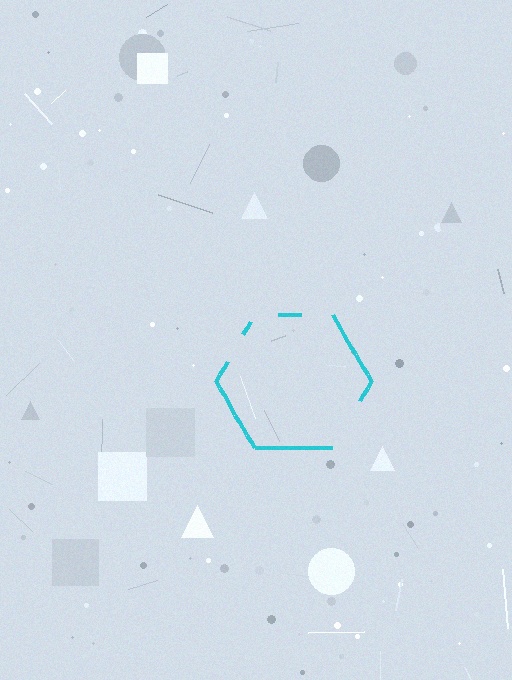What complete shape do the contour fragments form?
The contour fragments form a hexagon.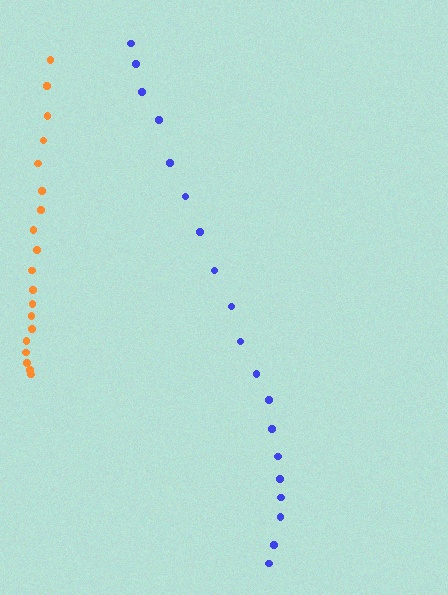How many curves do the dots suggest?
There are 2 distinct paths.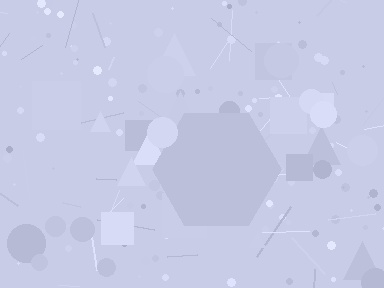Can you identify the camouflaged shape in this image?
The camouflaged shape is a hexagon.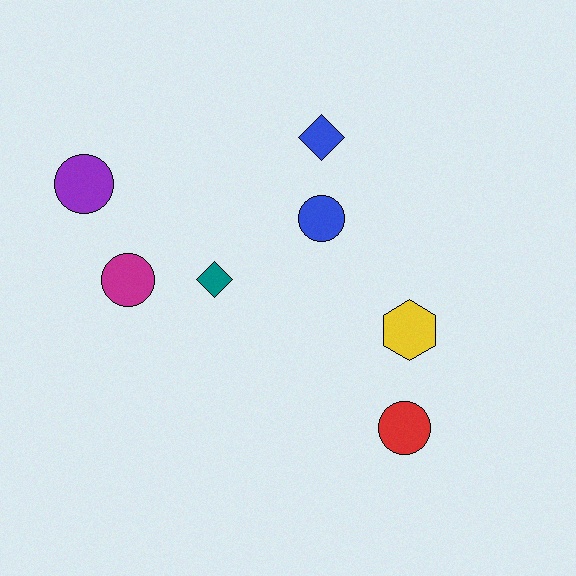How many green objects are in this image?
There are no green objects.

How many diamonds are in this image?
There are 2 diamonds.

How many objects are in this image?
There are 7 objects.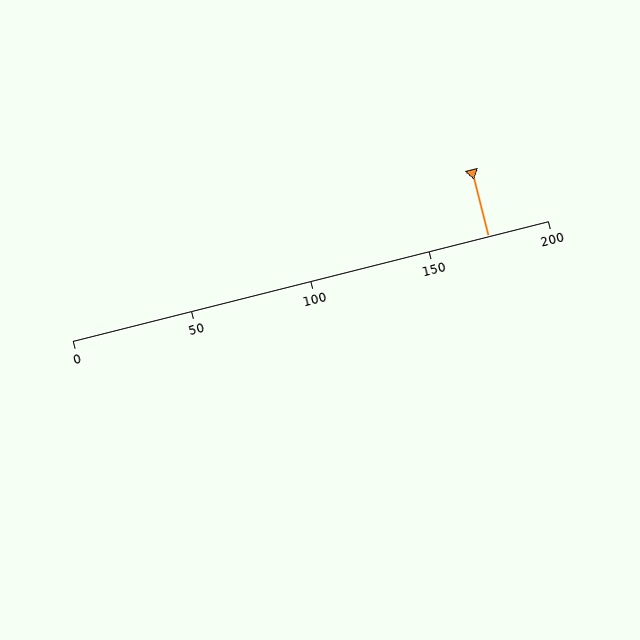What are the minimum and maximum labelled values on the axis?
The axis runs from 0 to 200.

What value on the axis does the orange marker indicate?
The marker indicates approximately 175.